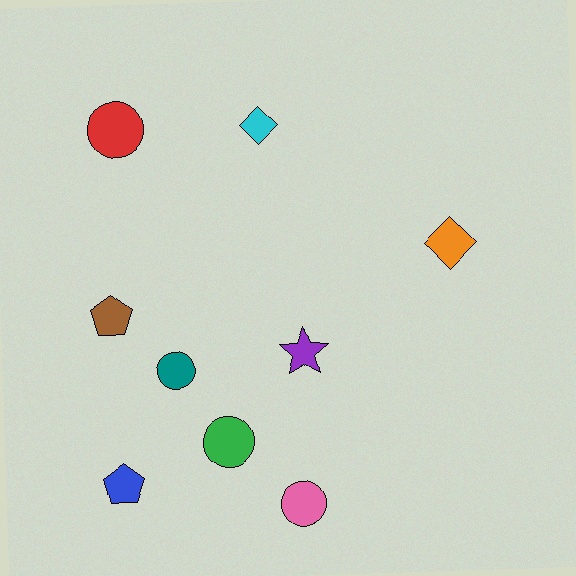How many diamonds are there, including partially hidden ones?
There are 2 diamonds.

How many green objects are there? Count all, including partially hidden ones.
There is 1 green object.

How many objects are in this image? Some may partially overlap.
There are 9 objects.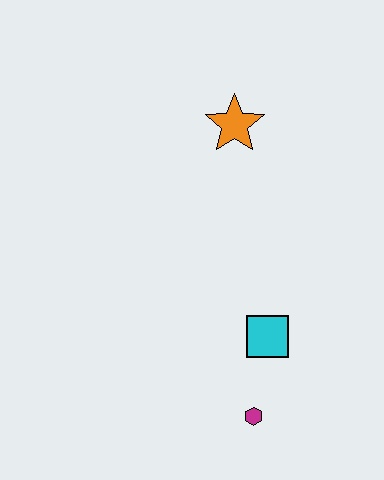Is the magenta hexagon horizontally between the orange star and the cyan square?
Yes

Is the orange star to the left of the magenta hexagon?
Yes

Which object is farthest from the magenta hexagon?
The orange star is farthest from the magenta hexagon.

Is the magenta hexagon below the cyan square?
Yes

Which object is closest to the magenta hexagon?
The cyan square is closest to the magenta hexagon.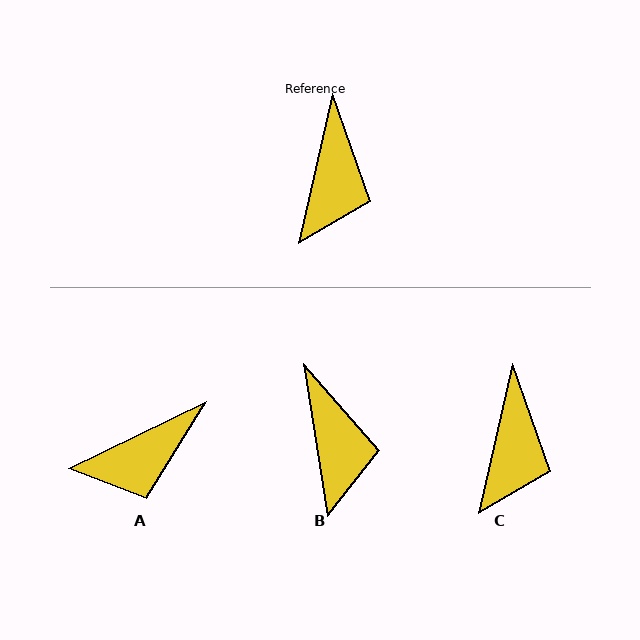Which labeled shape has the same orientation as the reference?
C.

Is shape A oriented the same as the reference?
No, it is off by about 51 degrees.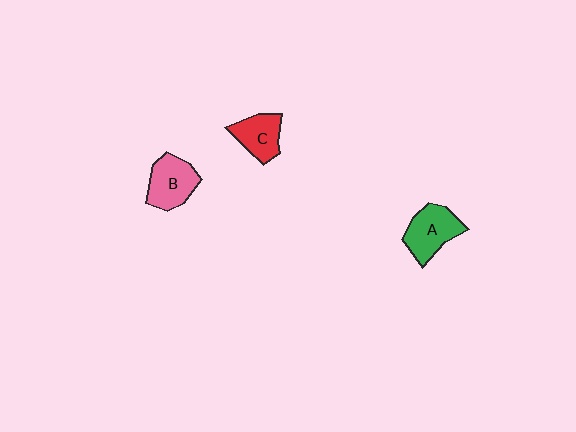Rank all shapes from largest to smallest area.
From largest to smallest: A (green), B (pink), C (red).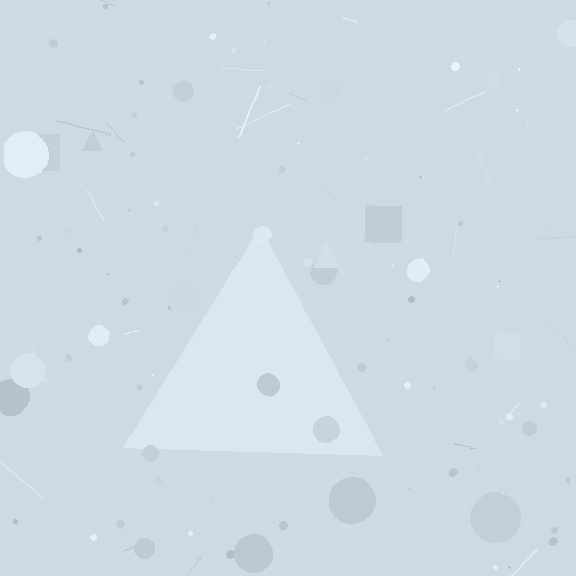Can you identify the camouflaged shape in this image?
The camouflaged shape is a triangle.